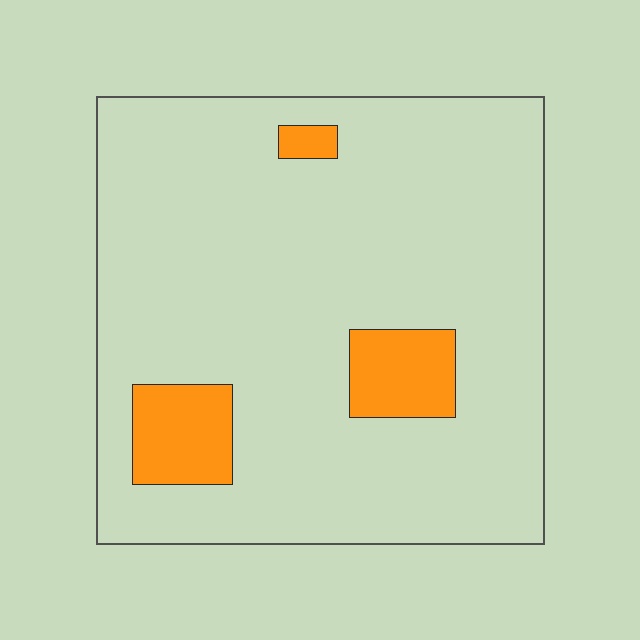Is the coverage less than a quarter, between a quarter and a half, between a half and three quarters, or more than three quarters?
Less than a quarter.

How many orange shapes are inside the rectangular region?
3.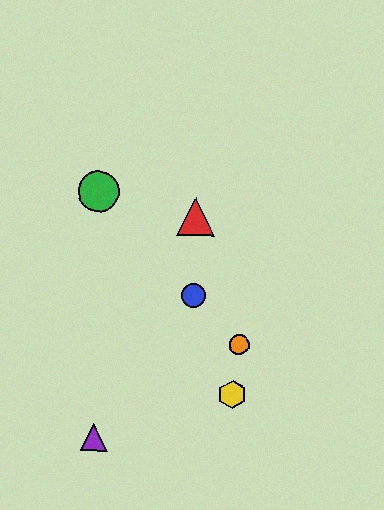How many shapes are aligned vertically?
2 shapes (the red triangle, the blue circle) are aligned vertically.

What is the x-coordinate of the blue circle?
The blue circle is at x≈193.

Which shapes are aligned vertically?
The red triangle, the blue circle are aligned vertically.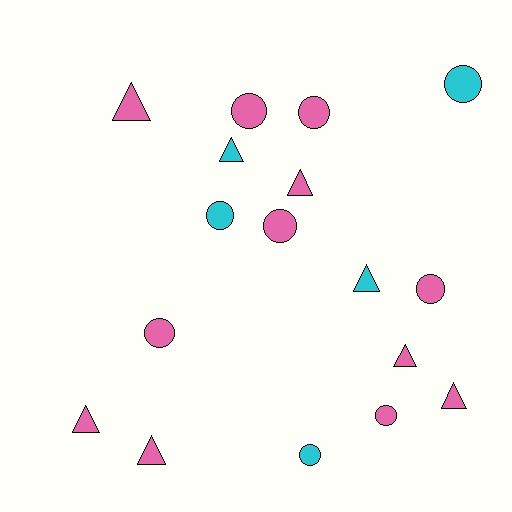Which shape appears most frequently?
Circle, with 9 objects.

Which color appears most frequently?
Pink, with 12 objects.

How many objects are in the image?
There are 17 objects.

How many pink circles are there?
There are 6 pink circles.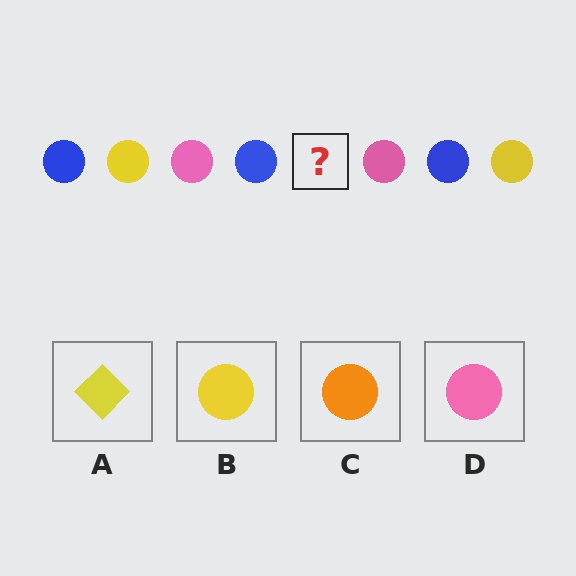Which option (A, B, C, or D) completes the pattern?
B.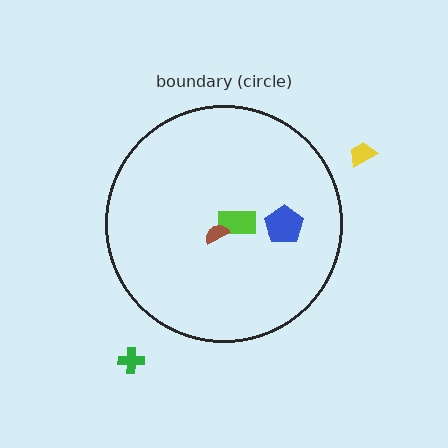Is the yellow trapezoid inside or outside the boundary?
Outside.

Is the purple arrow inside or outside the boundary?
Inside.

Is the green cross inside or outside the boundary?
Outside.